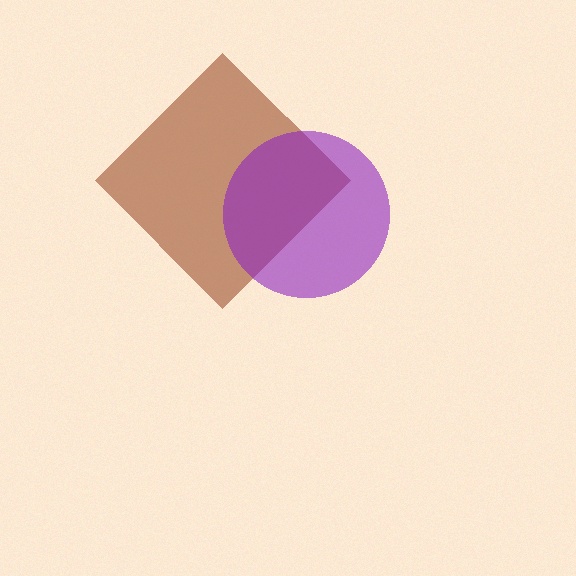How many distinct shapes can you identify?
There are 2 distinct shapes: a brown diamond, a purple circle.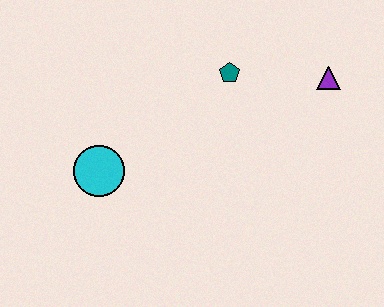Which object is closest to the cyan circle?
The teal pentagon is closest to the cyan circle.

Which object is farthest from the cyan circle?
The purple triangle is farthest from the cyan circle.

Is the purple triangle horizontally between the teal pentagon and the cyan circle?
No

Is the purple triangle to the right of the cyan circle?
Yes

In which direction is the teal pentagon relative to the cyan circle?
The teal pentagon is to the right of the cyan circle.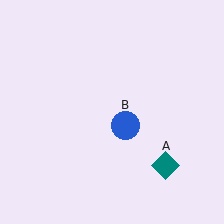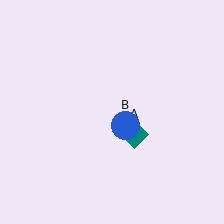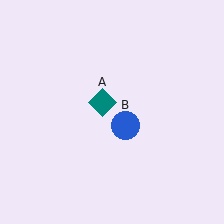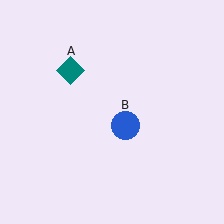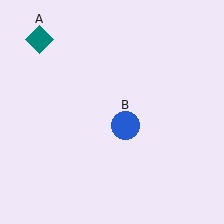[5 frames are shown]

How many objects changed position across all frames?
1 object changed position: teal diamond (object A).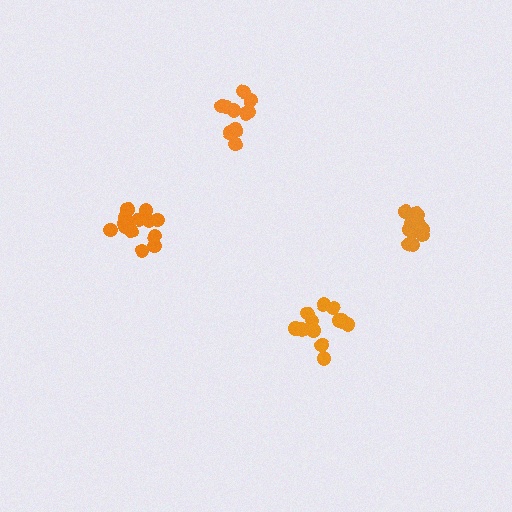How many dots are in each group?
Group 1: 12 dots, Group 2: 13 dots, Group 3: 11 dots, Group 4: 14 dots (50 total).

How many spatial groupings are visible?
There are 4 spatial groupings.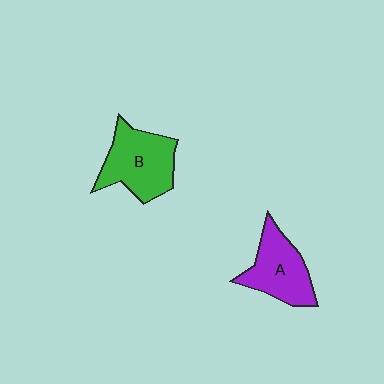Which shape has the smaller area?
Shape A (purple).